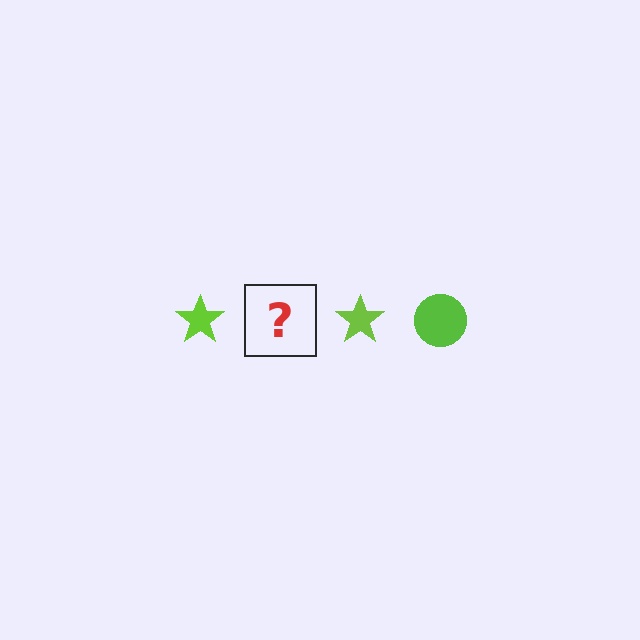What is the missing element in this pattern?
The missing element is a lime circle.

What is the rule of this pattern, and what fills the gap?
The rule is that the pattern cycles through star, circle shapes in lime. The gap should be filled with a lime circle.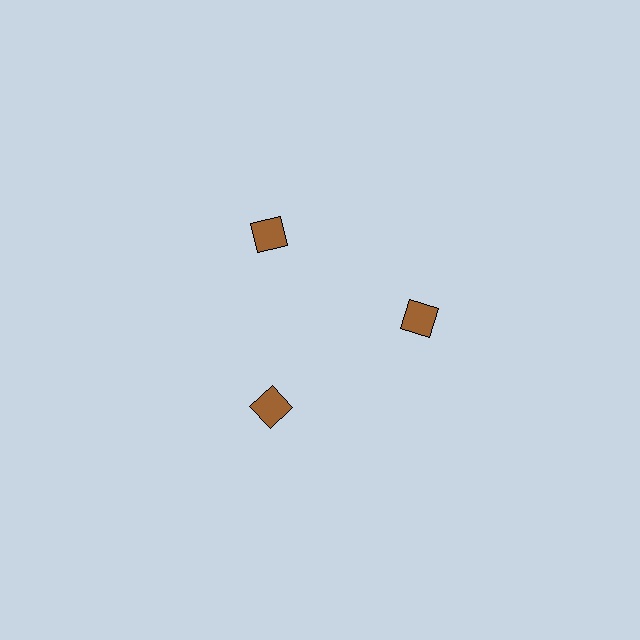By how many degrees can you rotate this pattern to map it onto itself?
The pattern maps onto itself every 120 degrees of rotation.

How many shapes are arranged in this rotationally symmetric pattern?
There are 3 shapes, arranged in 3 groups of 1.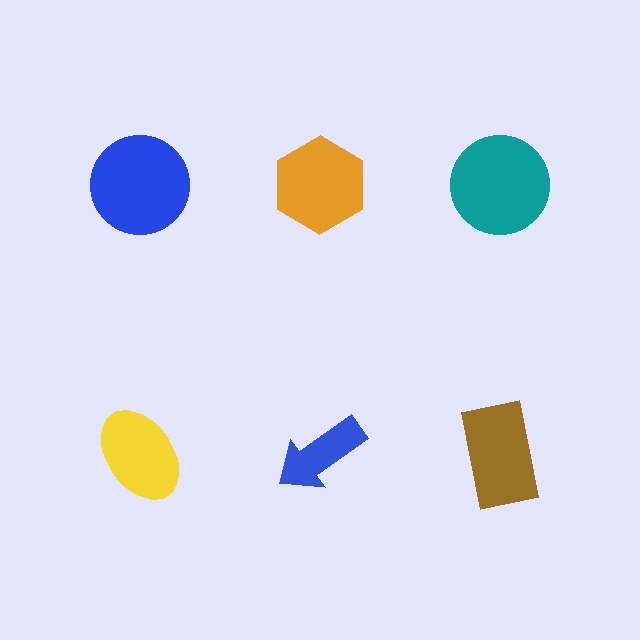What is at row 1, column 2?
An orange hexagon.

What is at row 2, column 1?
A yellow ellipse.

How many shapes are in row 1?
3 shapes.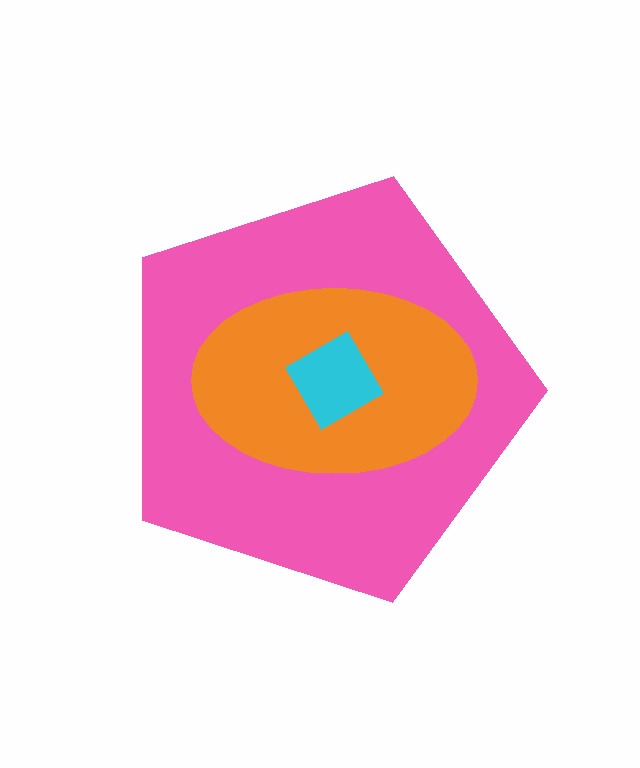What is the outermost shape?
The pink pentagon.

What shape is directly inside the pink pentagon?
The orange ellipse.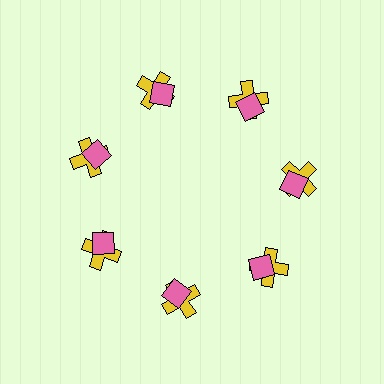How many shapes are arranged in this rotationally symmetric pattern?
There are 14 shapes, arranged in 7 groups of 2.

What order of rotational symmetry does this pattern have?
This pattern has 7-fold rotational symmetry.